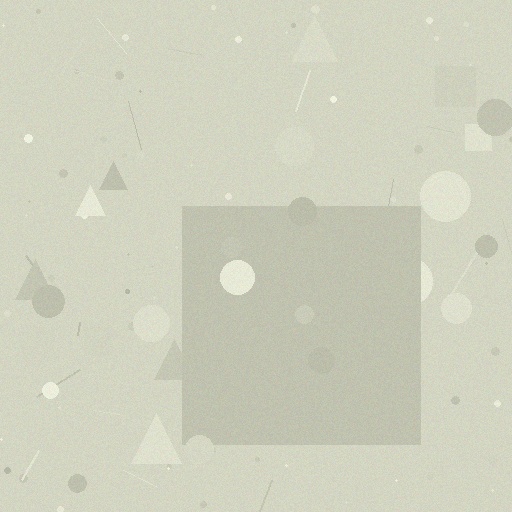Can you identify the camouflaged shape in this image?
The camouflaged shape is a square.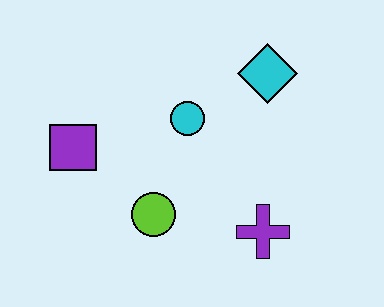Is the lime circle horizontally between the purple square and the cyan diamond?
Yes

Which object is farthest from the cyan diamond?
The purple square is farthest from the cyan diamond.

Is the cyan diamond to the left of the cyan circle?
No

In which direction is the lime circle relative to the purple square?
The lime circle is to the right of the purple square.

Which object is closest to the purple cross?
The lime circle is closest to the purple cross.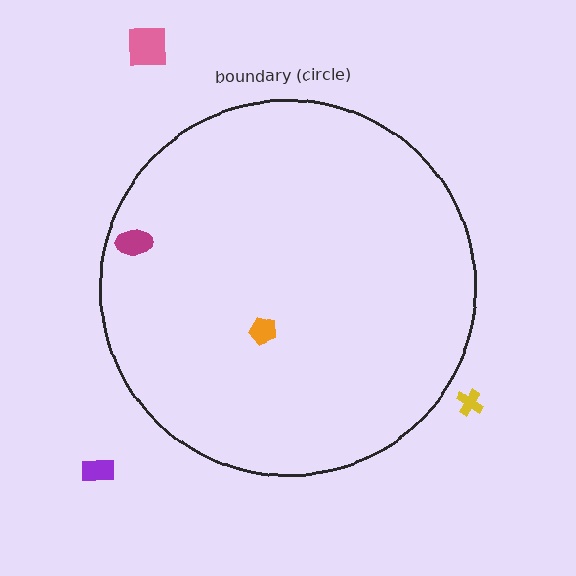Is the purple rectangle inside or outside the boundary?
Outside.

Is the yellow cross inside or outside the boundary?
Outside.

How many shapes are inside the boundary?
2 inside, 3 outside.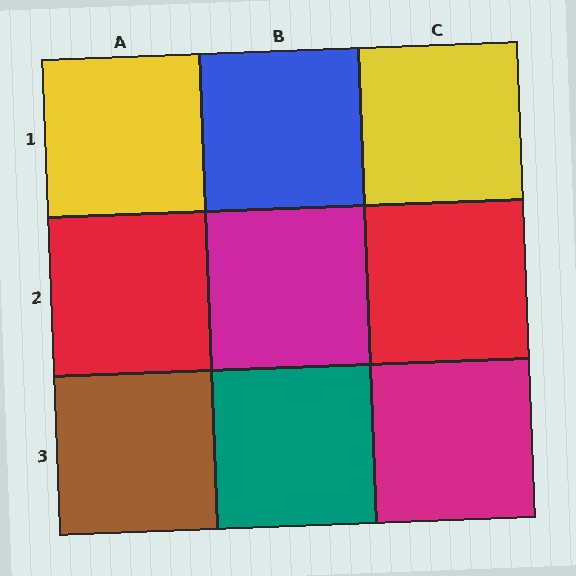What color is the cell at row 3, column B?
Teal.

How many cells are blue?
1 cell is blue.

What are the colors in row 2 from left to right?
Red, magenta, red.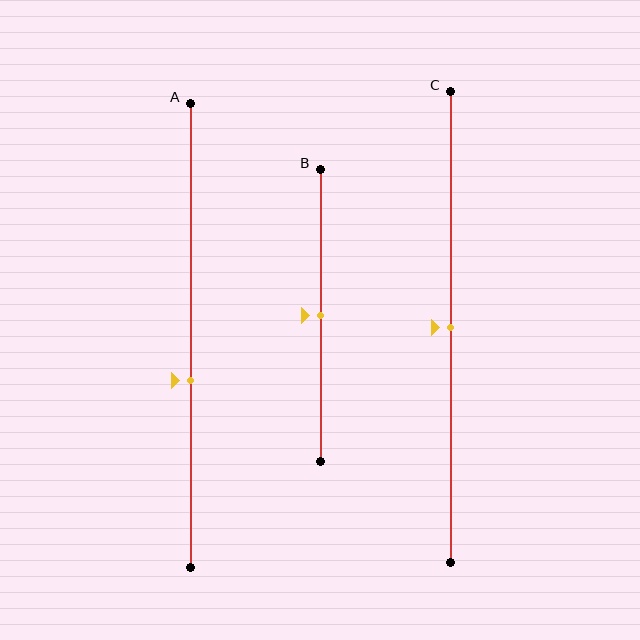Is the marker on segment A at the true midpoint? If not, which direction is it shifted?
No, the marker on segment A is shifted downward by about 10% of the segment length.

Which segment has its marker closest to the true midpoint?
Segment B has its marker closest to the true midpoint.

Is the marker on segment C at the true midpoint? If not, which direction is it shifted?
Yes, the marker on segment C is at the true midpoint.